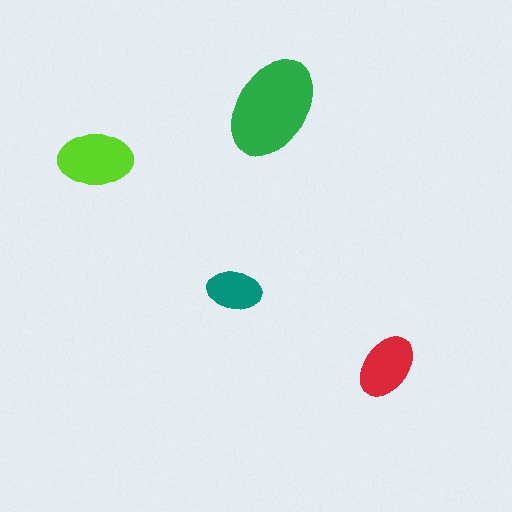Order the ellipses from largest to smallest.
the green one, the lime one, the red one, the teal one.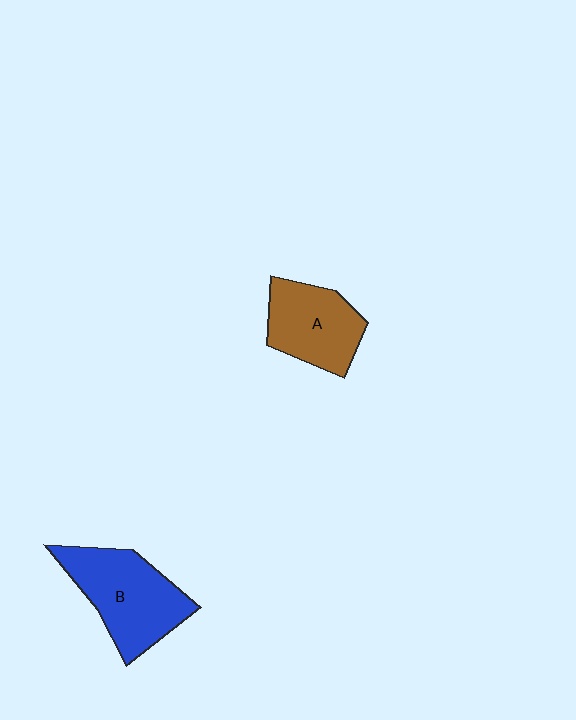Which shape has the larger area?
Shape B (blue).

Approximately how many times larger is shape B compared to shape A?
Approximately 1.3 times.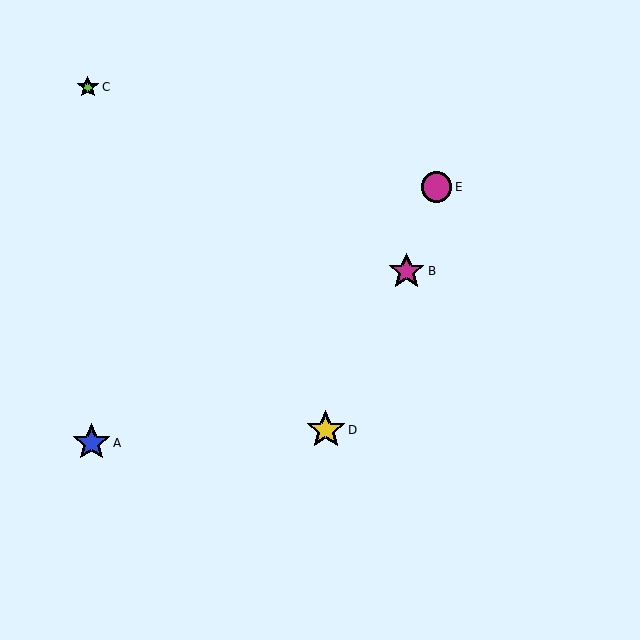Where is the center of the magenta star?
The center of the magenta star is at (407, 271).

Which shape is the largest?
The yellow star (labeled D) is the largest.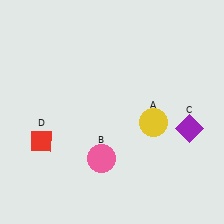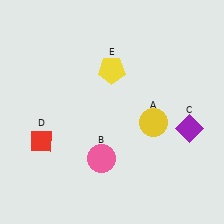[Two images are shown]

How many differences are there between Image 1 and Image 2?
There is 1 difference between the two images.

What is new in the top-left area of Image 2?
A yellow pentagon (E) was added in the top-left area of Image 2.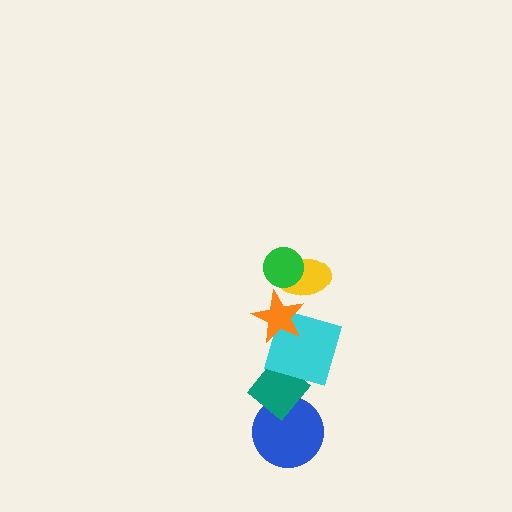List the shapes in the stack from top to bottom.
From top to bottom: the green circle, the yellow ellipse, the orange star, the cyan square, the teal diamond, the blue circle.